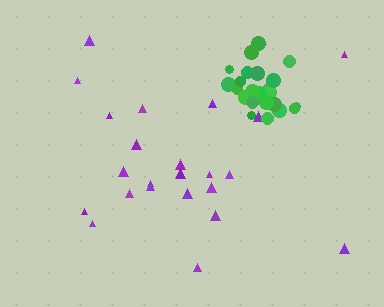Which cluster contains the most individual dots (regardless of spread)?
Green (25).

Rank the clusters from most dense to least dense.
green, purple.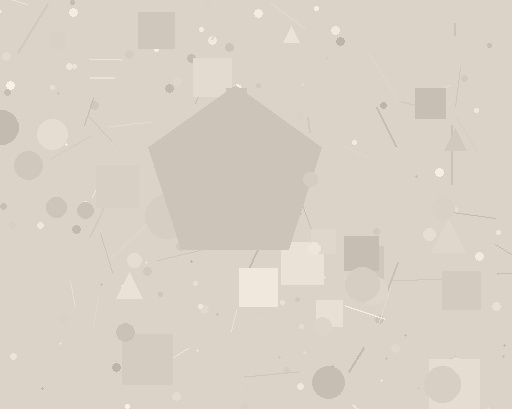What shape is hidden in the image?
A pentagon is hidden in the image.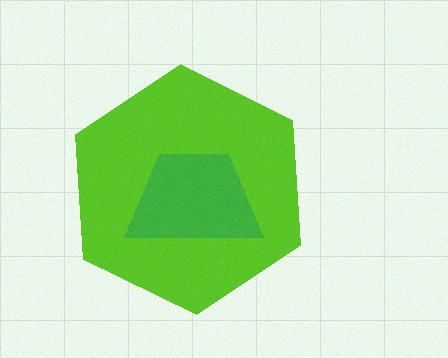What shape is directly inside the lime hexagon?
The green trapezoid.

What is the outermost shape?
The lime hexagon.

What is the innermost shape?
The green trapezoid.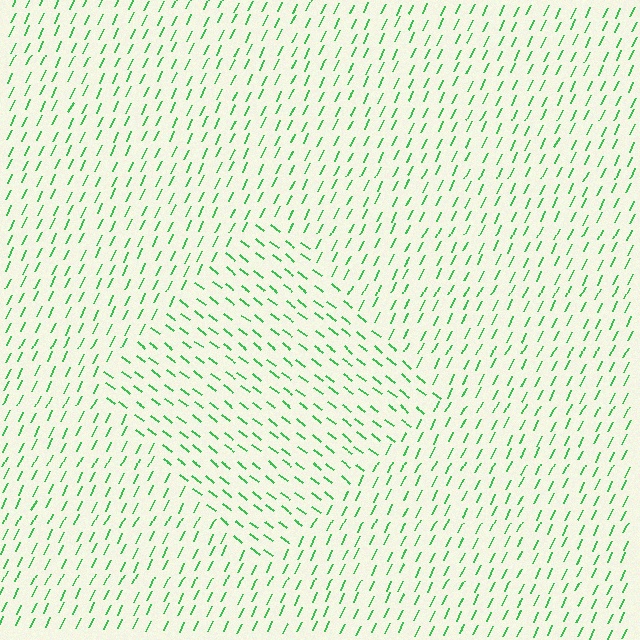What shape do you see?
I see a diamond.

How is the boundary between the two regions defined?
The boundary is defined purely by a change in line orientation (approximately 79 degrees difference). All lines are the same color and thickness.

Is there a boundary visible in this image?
Yes, there is a texture boundary formed by a change in line orientation.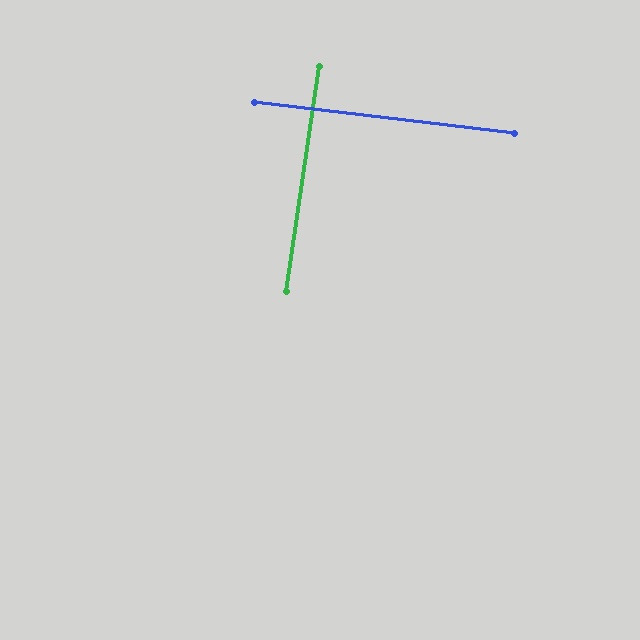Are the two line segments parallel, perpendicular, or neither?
Perpendicular — they meet at approximately 89°.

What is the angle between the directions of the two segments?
Approximately 89 degrees.